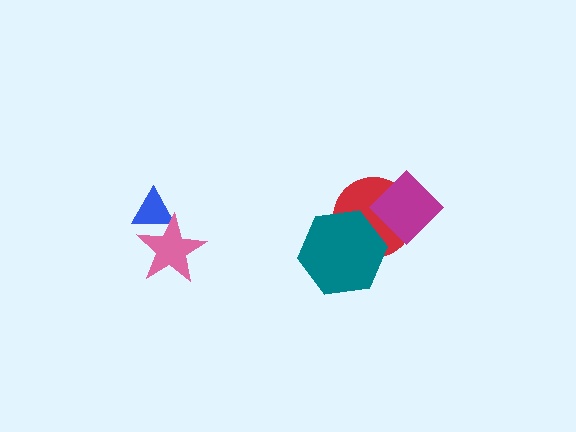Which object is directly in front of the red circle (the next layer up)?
The teal hexagon is directly in front of the red circle.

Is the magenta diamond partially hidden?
No, no other shape covers it.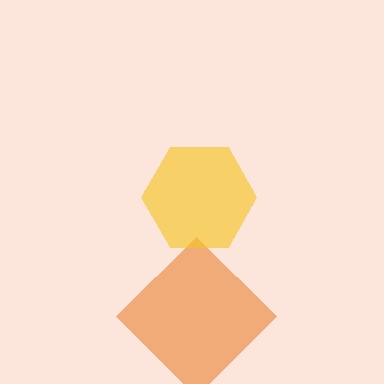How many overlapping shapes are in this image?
There are 2 overlapping shapes in the image.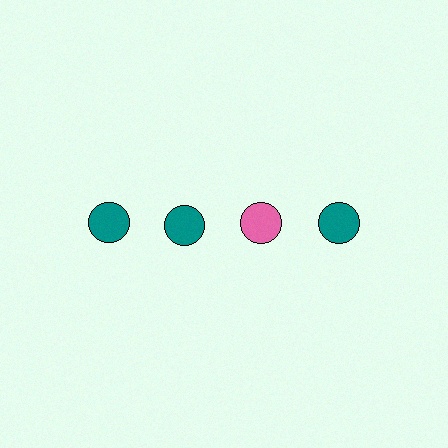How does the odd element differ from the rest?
It has a different color: pink instead of teal.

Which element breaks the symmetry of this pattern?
The pink circle in the top row, center column breaks the symmetry. All other shapes are teal circles.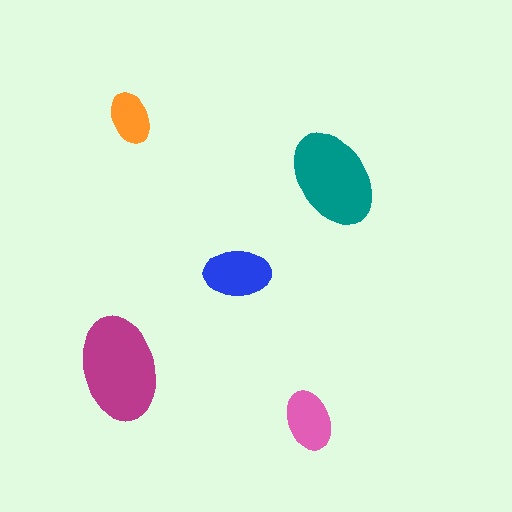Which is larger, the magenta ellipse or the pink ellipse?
The magenta one.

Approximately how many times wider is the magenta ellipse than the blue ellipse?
About 1.5 times wider.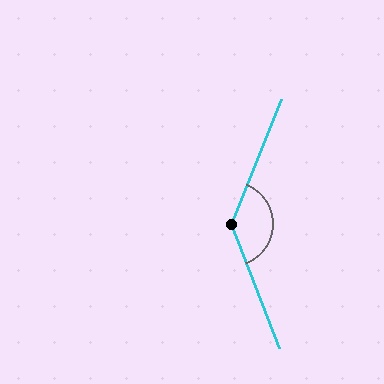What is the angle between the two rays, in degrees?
Approximately 137 degrees.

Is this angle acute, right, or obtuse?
It is obtuse.